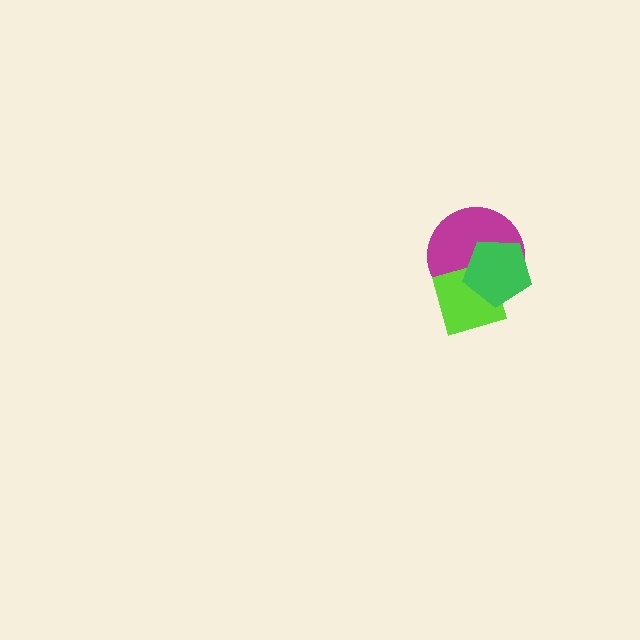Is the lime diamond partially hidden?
Yes, it is partially covered by another shape.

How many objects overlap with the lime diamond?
2 objects overlap with the lime diamond.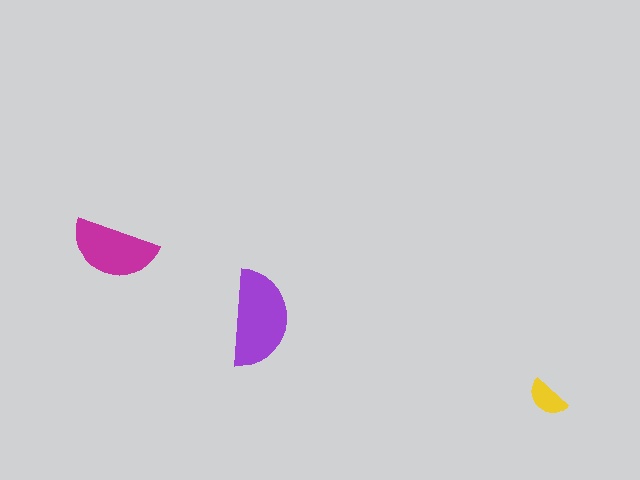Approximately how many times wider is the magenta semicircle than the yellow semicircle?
About 2 times wider.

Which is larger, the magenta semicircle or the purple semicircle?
The purple one.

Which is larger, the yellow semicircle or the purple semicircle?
The purple one.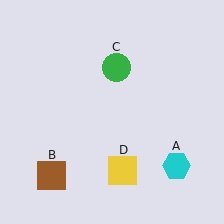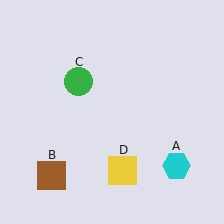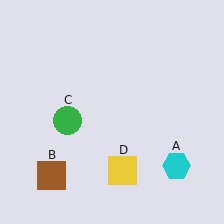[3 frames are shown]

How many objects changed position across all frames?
1 object changed position: green circle (object C).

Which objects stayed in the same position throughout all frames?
Cyan hexagon (object A) and brown square (object B) and yellow square (object D) remained stationary.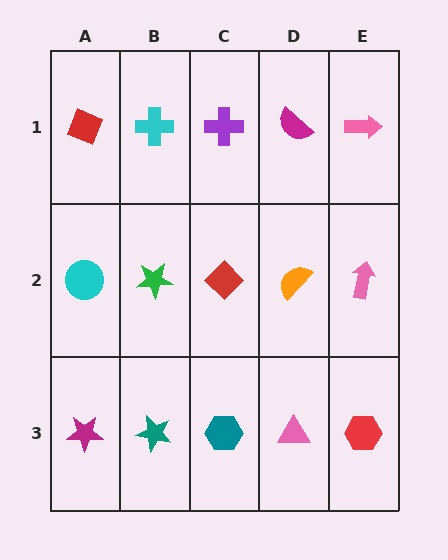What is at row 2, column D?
An orange semicircle.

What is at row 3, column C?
A teal hexagon.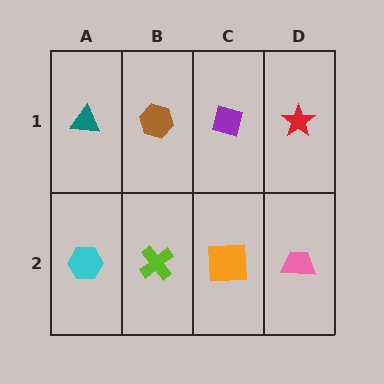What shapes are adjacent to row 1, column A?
A cyan hexagon (row 2, column A), a brown hexagon (row 1, column B).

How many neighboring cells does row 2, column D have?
2.